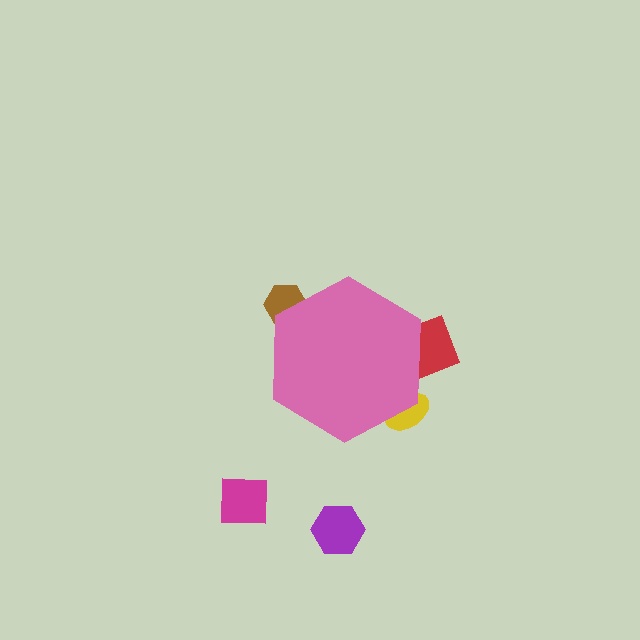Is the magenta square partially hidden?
No, the magenta square is fully visible.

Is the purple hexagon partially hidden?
No, the purple hexagon is fully visible.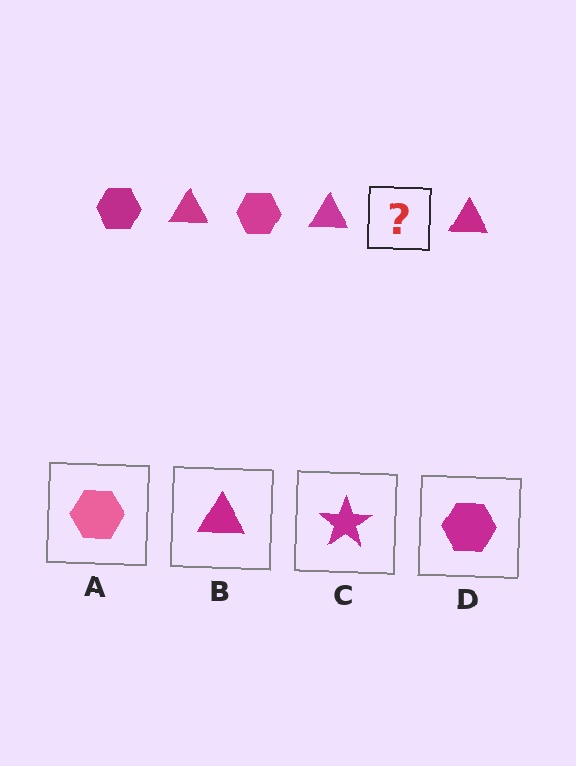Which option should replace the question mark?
Option D.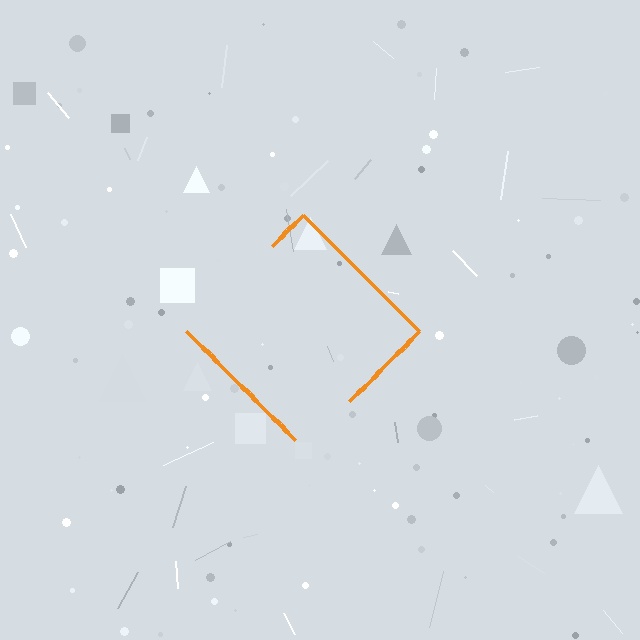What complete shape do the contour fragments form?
The contour fragments form a diamond.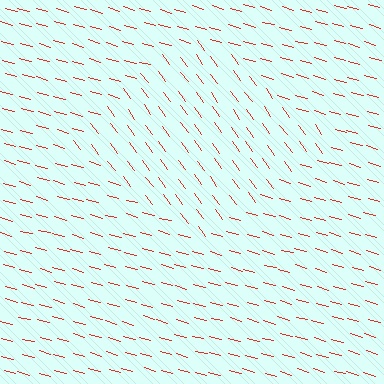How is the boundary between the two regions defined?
The boundary is defined purely by a change in line orientation (approximately 38 degrees difference). All lines are the same color and thickness.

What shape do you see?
I see a diamond.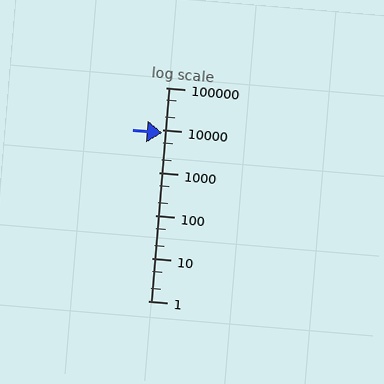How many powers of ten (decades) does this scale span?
The scale spans 5 decades, from 1 to 100000.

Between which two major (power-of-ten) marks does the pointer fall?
The pointer is between 1000 and 10000.